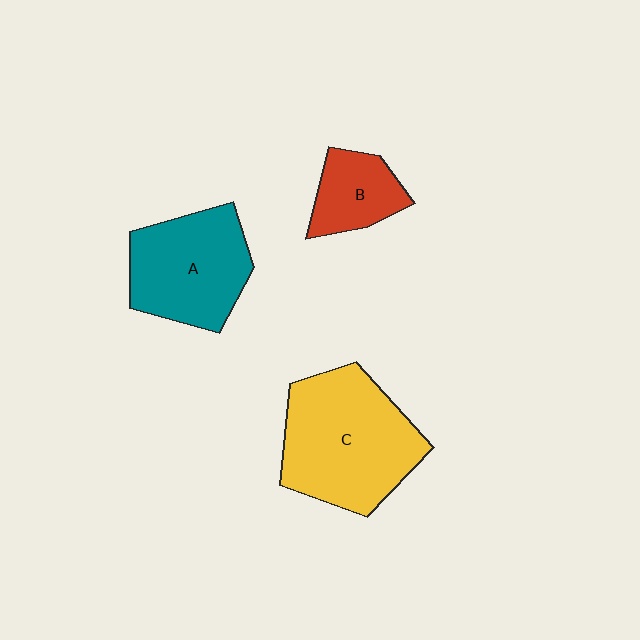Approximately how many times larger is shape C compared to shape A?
Approximately 1.3 times.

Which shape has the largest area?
Shape C (yellow).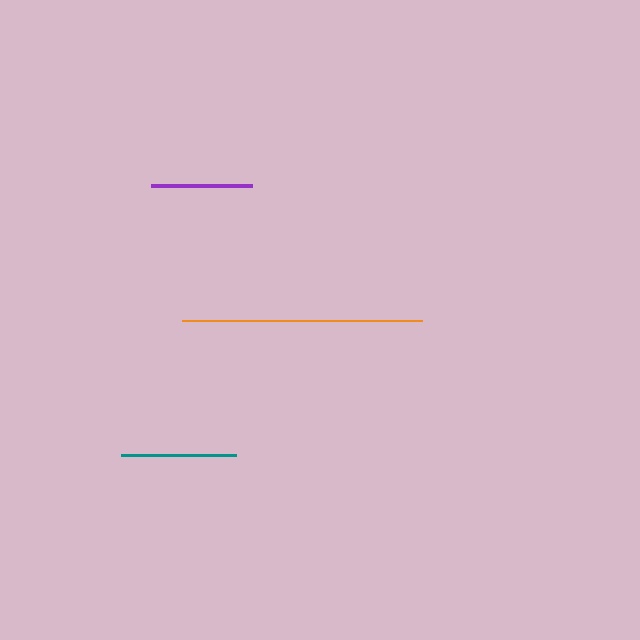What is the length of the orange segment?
The orange segment is approximately 241 pixels long.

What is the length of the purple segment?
The purple segment is approximately 101 pixels long.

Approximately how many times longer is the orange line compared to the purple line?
The orange line is approximately 2.4 times the length of the purple line.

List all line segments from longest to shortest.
From longest to shortest: orange, teal, purple.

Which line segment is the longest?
The orange line is the longest at approximately 241 pixels.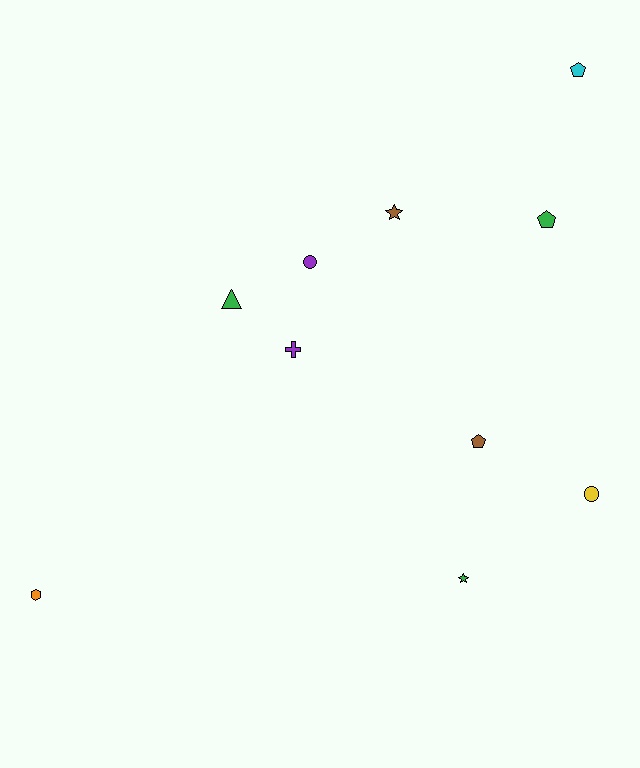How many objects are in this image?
There are 10 objects.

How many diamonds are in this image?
There are no diamonds.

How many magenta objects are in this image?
There are no magenta objects.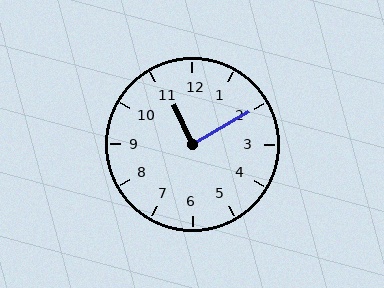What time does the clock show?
11:10.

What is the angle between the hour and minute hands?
Approximately 85 degrees.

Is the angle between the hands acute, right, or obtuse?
It is right.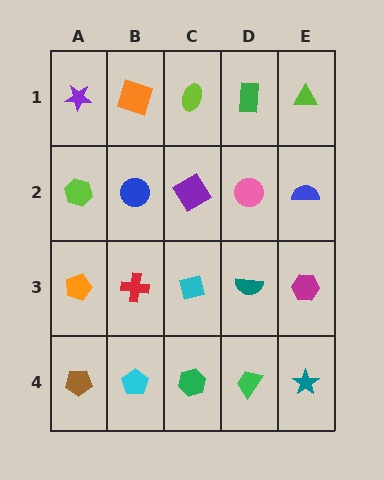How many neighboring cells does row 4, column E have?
2.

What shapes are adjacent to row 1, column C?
A purple diamond (row 2, column C), an orange square (row 1, column B), a green rectangle (row 1, column D).